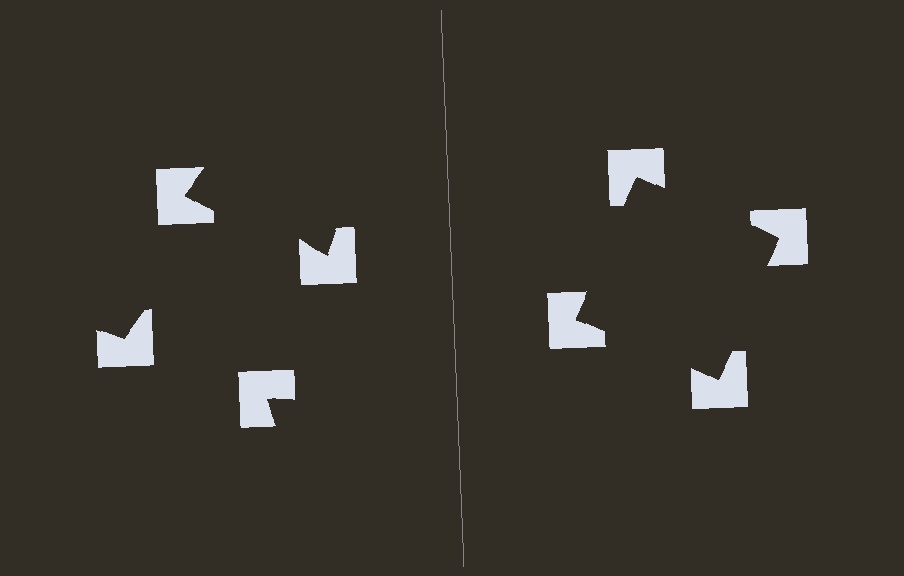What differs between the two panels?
The notched squares are positioned identically on both sides; only the wedge orientations differ. On the right they align to a square; on the left they are misaligned.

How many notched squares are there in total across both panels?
8 — 4 on each side.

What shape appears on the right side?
An illusory square.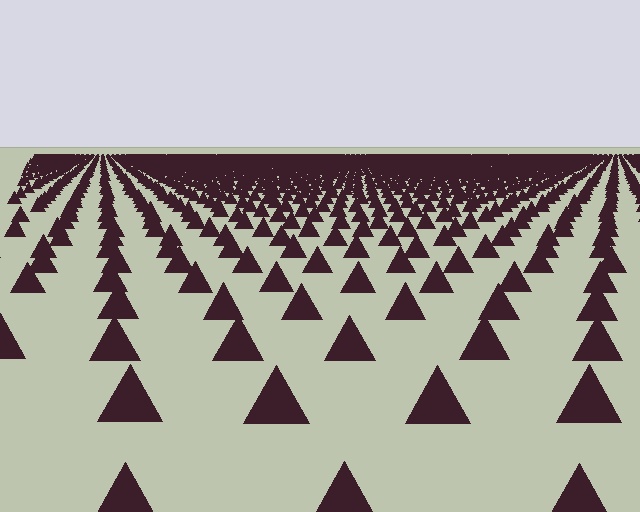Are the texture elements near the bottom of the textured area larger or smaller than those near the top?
Larger. Near the bottom, elements are closer to the viewer and appear at a bigger on-screen size.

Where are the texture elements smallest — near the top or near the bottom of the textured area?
Near the top.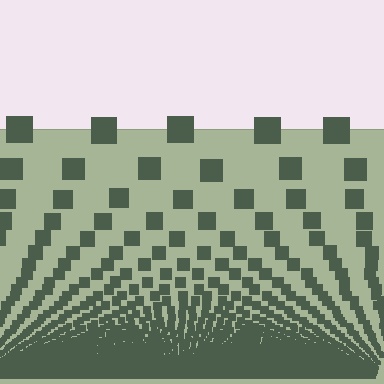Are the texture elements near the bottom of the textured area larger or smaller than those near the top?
Smaller. The gradient is inverted — elements near the bottom are smaller and denser.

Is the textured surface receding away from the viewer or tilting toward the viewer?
The surface appears to tilt toward the viewer. Texture elements get larger and sparser toward the top.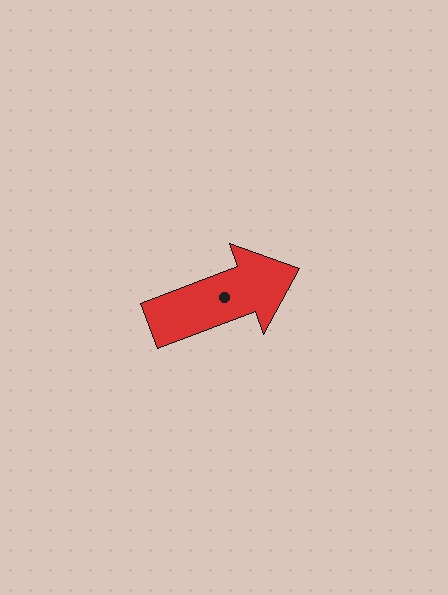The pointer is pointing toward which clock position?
Roughly 2 o'clock.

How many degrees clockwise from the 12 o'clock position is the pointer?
Approximately 69 degrees.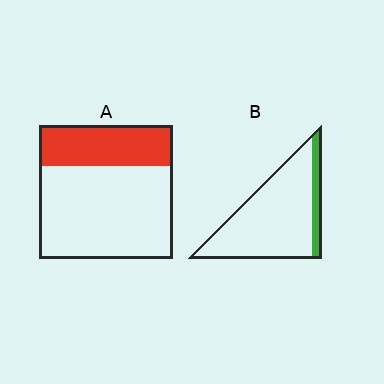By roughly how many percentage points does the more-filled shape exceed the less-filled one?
By roughly 15 percentage points (A over B).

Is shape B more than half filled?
No.